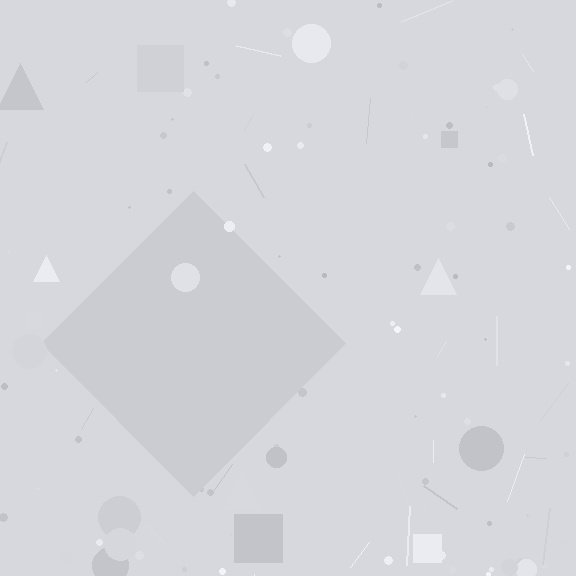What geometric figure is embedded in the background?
A diamond is embedded in the background.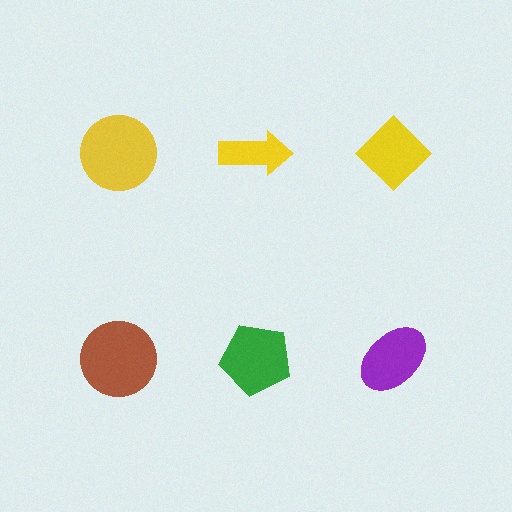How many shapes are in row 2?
3 shapes.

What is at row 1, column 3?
A yellow diamond.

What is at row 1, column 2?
A yellow arrow.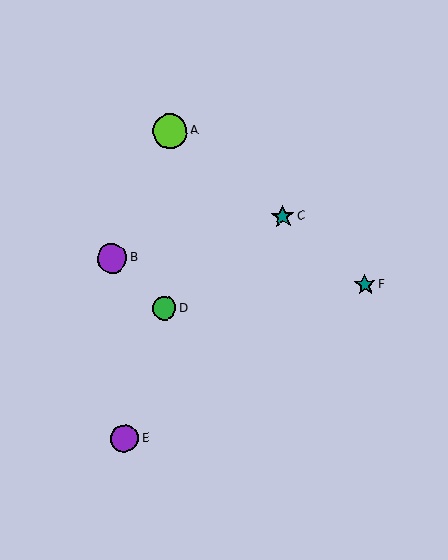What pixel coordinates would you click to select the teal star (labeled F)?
Click at (365, 284) to select the teal star F.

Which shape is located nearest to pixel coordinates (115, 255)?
The purple circle (labeled B) at (112, 258) is nearest to that location.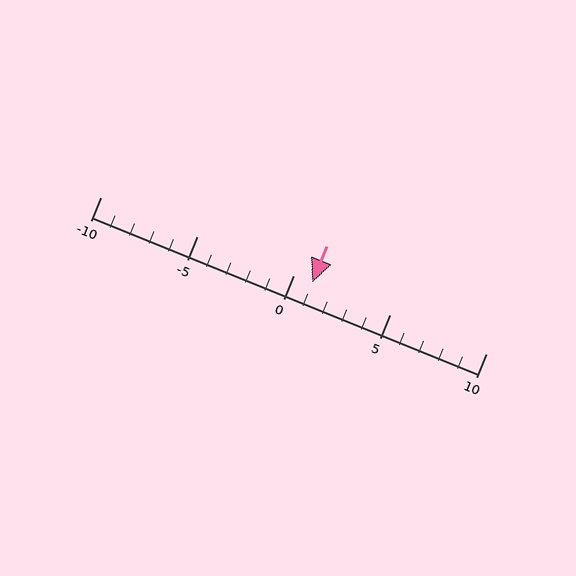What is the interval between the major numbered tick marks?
The major tick marks are spaced 5 units apart.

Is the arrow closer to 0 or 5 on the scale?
The arrow is closer to 0.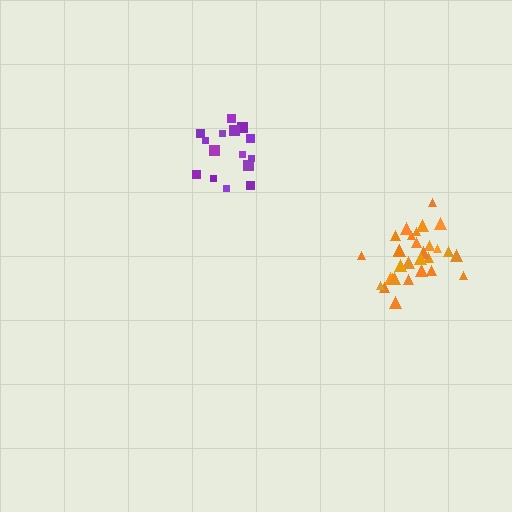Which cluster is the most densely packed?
Orange.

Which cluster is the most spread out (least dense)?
Purple.